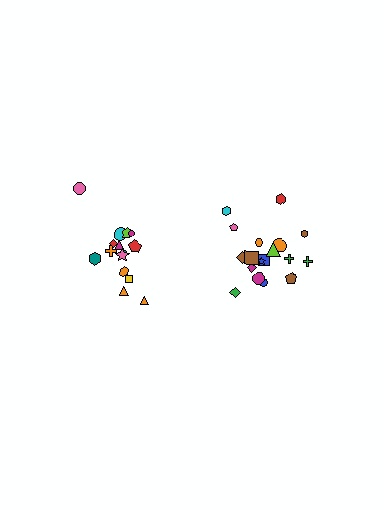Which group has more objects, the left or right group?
The right group.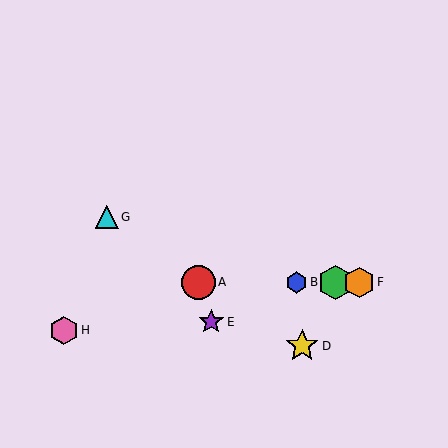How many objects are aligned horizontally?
4 objects (A, B, C, F) are aligned horizontally.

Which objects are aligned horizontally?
Objects A, B, C, F are aligned horizontally.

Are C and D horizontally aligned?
No, C is at y≈282 and D is at y≈346.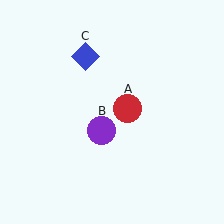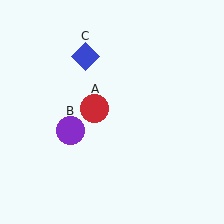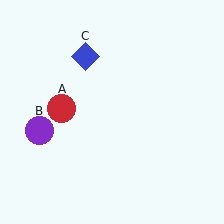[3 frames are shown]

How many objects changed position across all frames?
2 objects changed position: red circle (object A), purple circle (object B).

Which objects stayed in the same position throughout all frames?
Blue diamond (object C) remained stationary.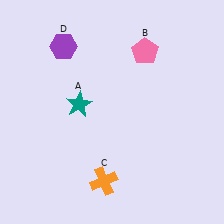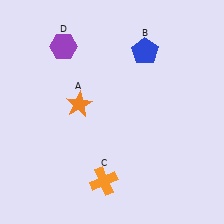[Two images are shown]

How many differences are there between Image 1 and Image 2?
There are 2 differences between the two images.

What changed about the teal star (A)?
In Image 1, A is teal. In Image 2, it changed to orange.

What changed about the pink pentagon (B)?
In Image 1, B is pink. In Image 2, it changed to blue.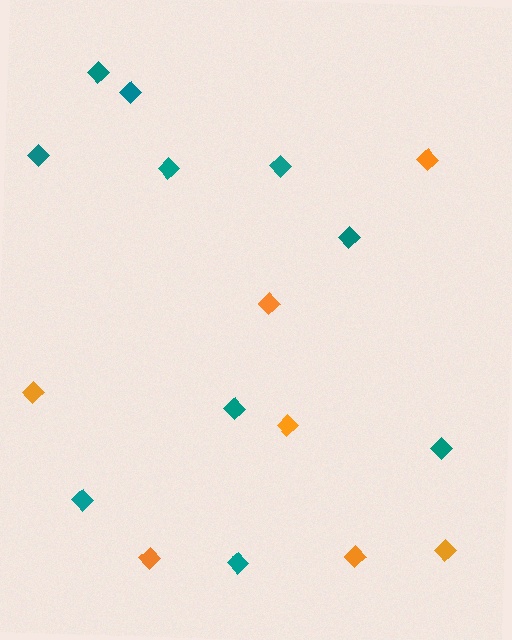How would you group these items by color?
There are 2 groups: one group of orange diamonds (7) and one group of teal diamonds (10).